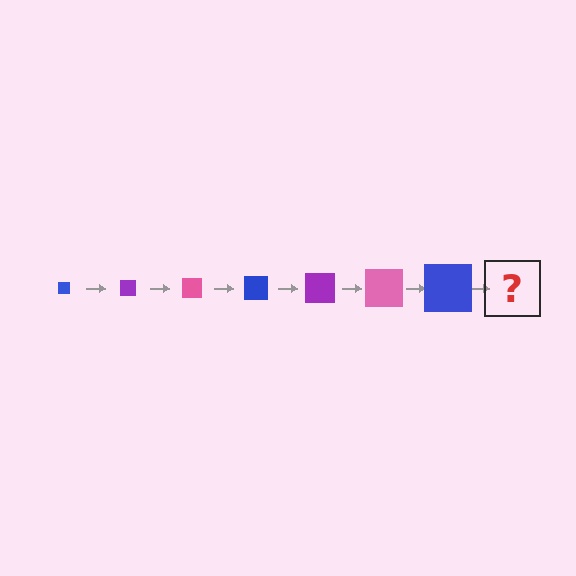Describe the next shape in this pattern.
It should be a purple square, larger than the previous one.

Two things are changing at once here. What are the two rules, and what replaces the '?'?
The two rules are that the square grows larger each step and the color cycles through blue, purple, and pink. The '?' should be a purple square, larger than the previous one.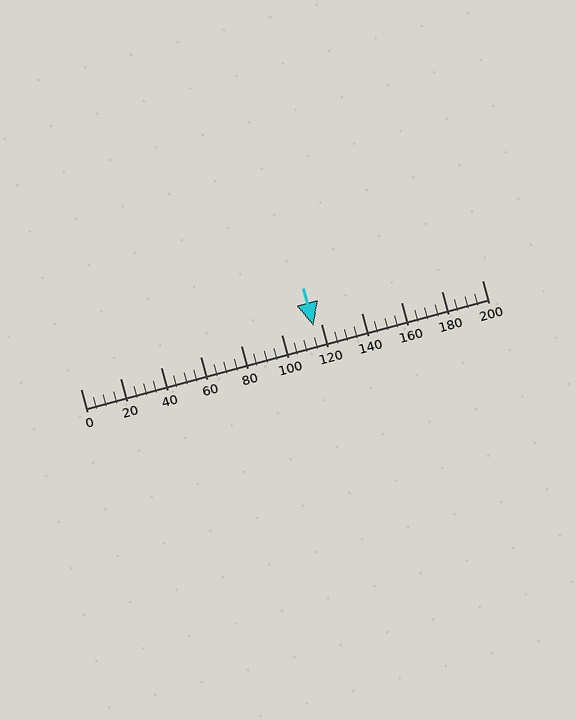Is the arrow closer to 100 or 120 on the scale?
The arrow is closer to 120.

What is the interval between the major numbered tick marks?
The major tick marks are spaced 20 units apart.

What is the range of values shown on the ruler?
The ruler shows values from 0 to 200.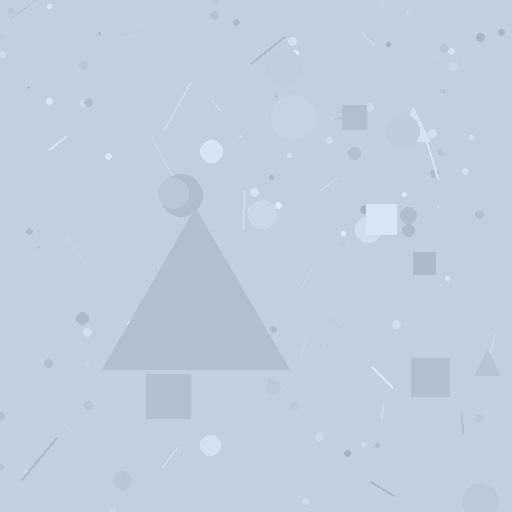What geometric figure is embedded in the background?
A triangle is embedded in the background.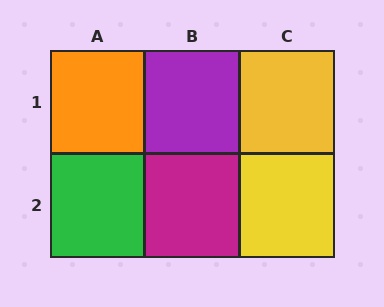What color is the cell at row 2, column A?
Green.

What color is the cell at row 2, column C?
Yellow.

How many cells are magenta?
1 cell is magenta.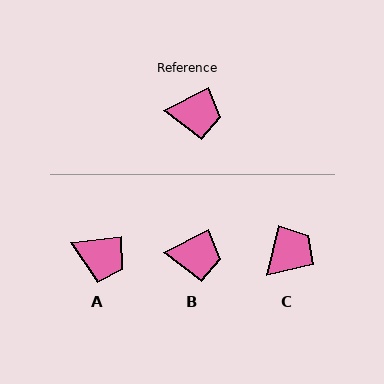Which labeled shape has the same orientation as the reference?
B.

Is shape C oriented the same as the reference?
No, it is off by about 50 degrees.